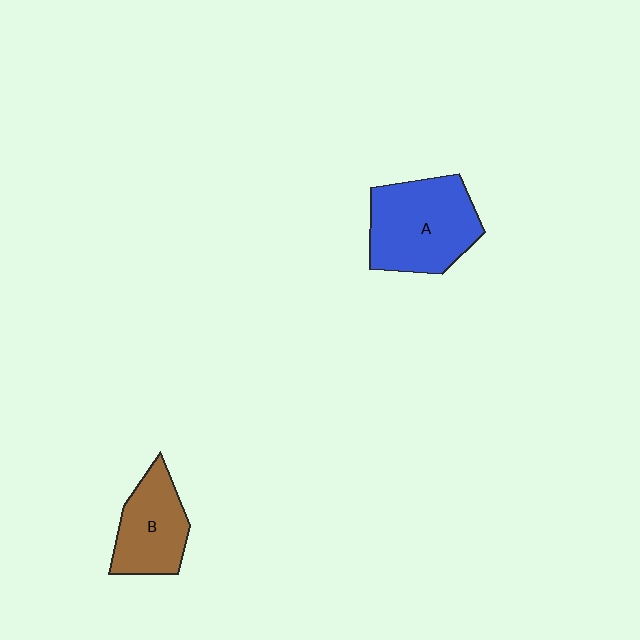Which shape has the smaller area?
Shape B (brown).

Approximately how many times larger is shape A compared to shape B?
Approximately 1.4 times.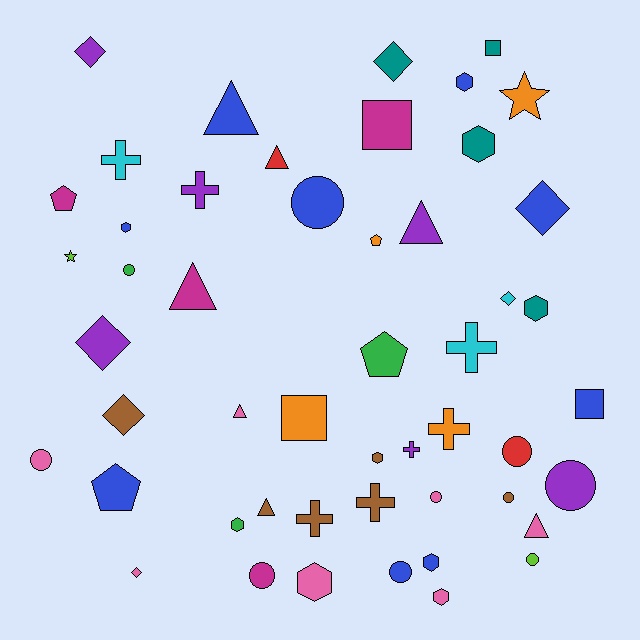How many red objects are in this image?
There are 2 red objects.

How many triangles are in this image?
There are 7 triangles.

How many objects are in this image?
There are 50 objects.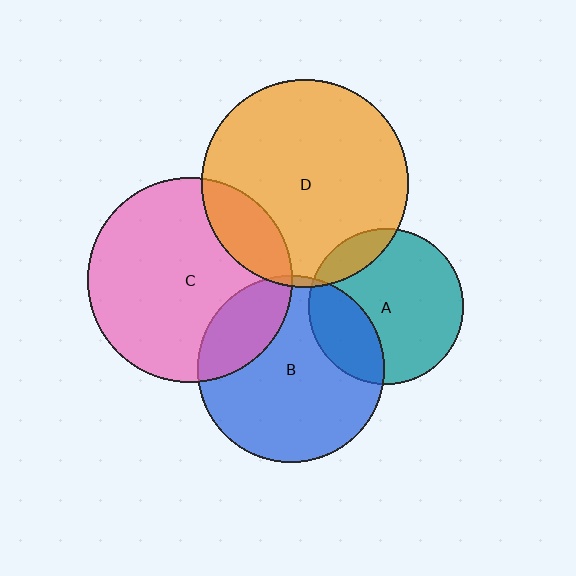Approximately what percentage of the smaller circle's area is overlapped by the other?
Approximately 15%.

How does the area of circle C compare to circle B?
Approximately 1.2 times.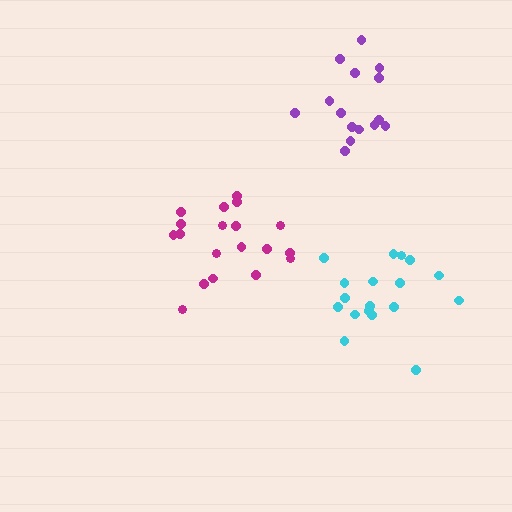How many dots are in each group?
Group 1: 19 dots, Group 2: 15 dots, Group 3: 18 dots (52 total).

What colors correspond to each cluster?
The clusters are colored: magenta, purple, cyan.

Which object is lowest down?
The cyan cluster is bottommost.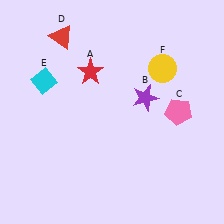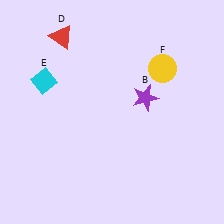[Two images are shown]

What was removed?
The red star (A), the pink pentagon (C) were removed in Image 2.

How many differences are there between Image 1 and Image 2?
There are 2 differences between the two images.